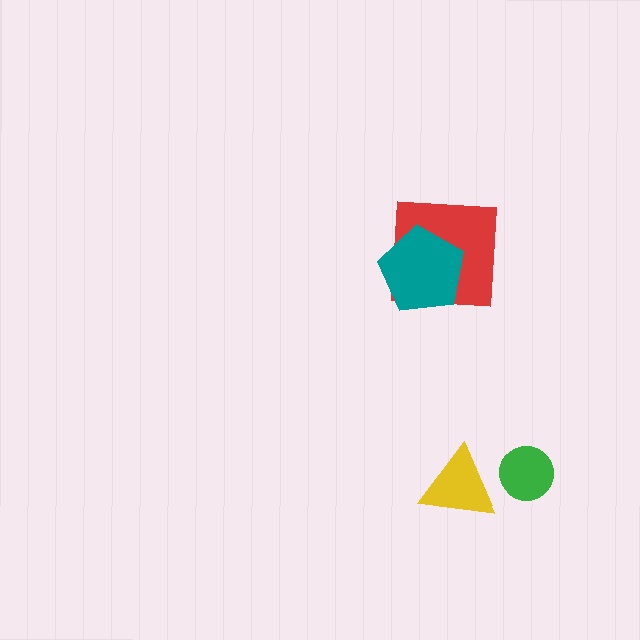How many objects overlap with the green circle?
0 objects overlap with the green circle.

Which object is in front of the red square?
The teal pentagon is in front of the red square.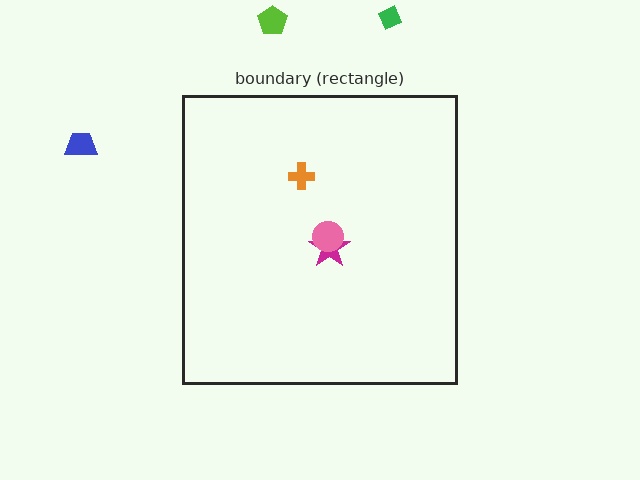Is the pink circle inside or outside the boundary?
Inside.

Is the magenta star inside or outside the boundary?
Inside.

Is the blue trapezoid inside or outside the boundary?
Outside.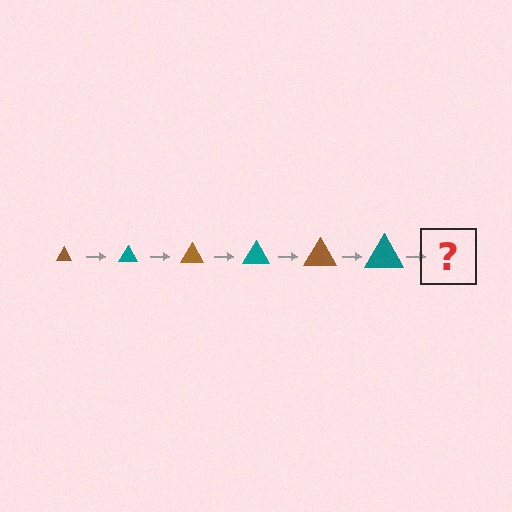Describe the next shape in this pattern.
It should be a brown triangle, larger than the previous one.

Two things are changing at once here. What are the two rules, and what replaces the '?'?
The two rules are that the triangle grows larger each step and the color cycles through brown and teal. The '?' should be a brown triangle, larger than the previous one.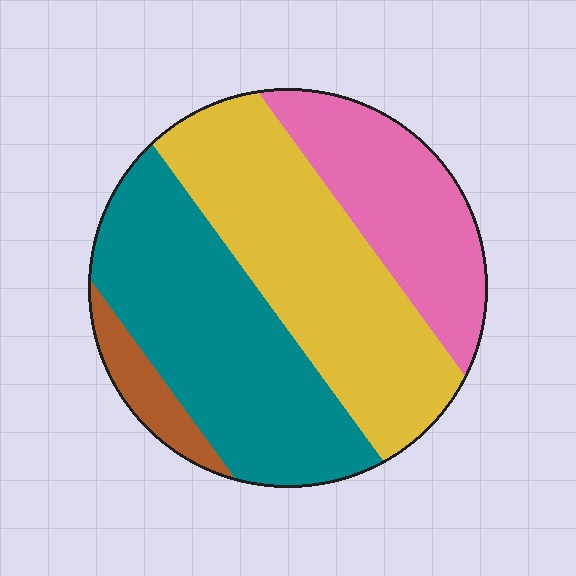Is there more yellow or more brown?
Yellow.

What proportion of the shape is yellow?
Yellow takes up between a quarter and a half of the shape.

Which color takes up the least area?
Brown, at roughly 5%.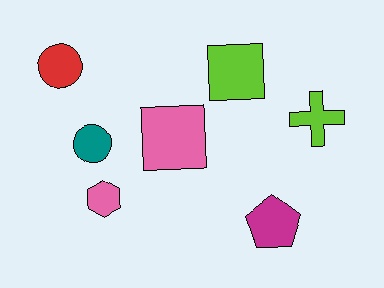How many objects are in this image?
There are 7 objects.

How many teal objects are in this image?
There is 1 teal object.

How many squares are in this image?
There are 2 squares.